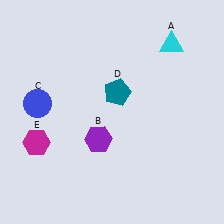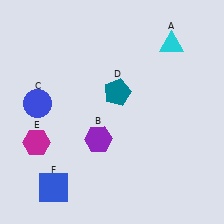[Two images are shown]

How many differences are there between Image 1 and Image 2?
There is 1 difference between the two images.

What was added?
A blue square (F) was added in Image 2.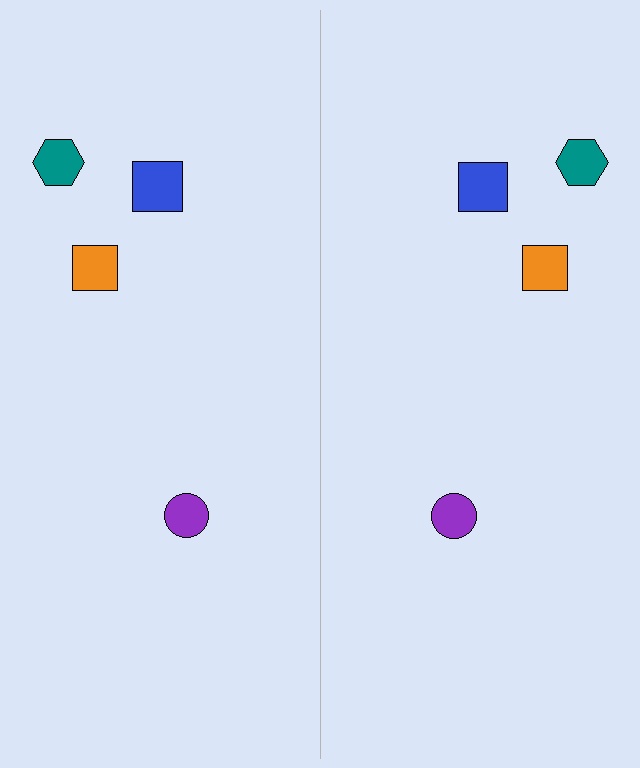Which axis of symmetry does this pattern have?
The pattern has a vertical axis of symmetry running through the center of the image.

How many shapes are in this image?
There are 8 shapes in this image.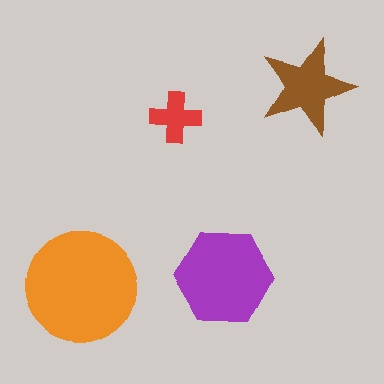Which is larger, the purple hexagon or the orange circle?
The orange circle.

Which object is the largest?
The orange circle.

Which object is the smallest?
The red cross.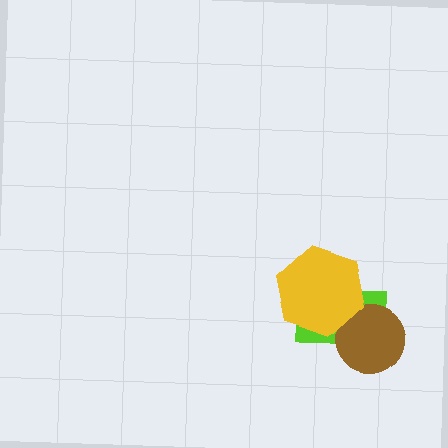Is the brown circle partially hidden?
Yes, it is partially covered by another shape.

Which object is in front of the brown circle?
The yellow hexagon is in front of the brown circle.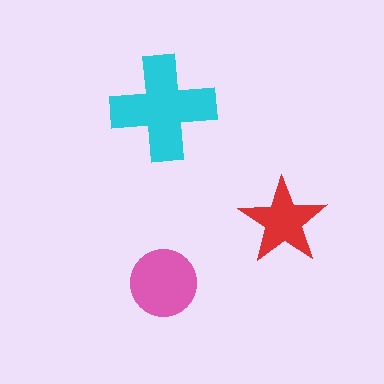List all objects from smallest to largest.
The red star, the pink circle, the cyan cross.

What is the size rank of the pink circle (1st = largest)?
2nd.